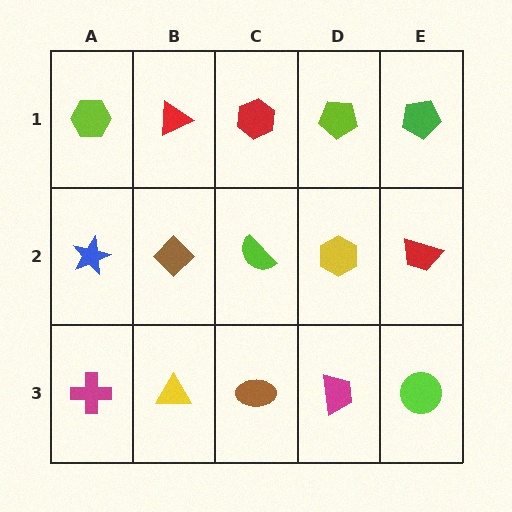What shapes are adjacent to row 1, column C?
A lime semicircle (row 2, column C), a red triangle (row 1, column B), a lime pentagon (row 1, column D).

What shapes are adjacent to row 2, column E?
A green pentagon (row 1, column E), a lime circle (row 3, column E), a yellow hexagon (row 2, column D).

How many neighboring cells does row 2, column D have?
4.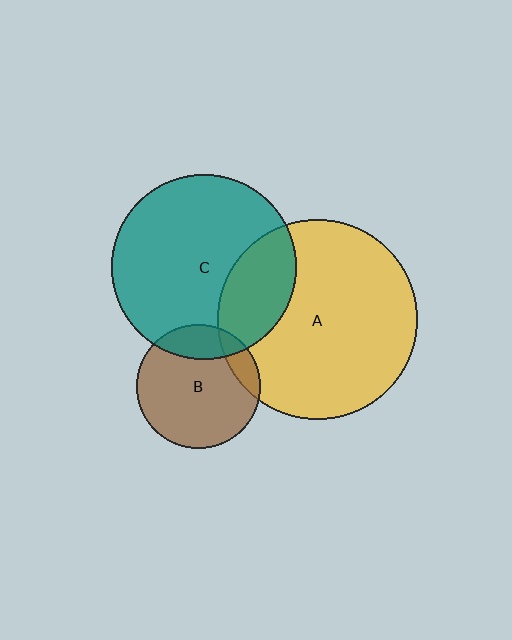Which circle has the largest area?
Circle A (yellow).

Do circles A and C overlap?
Yes.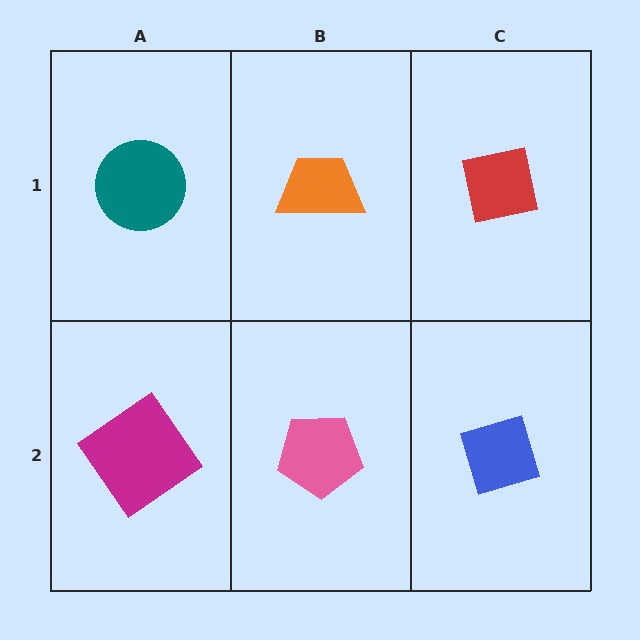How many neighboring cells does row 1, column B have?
3.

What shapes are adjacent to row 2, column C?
A red square (row 1, column C), a pink pentagon (row 2, column B).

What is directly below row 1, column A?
A magenta diamond.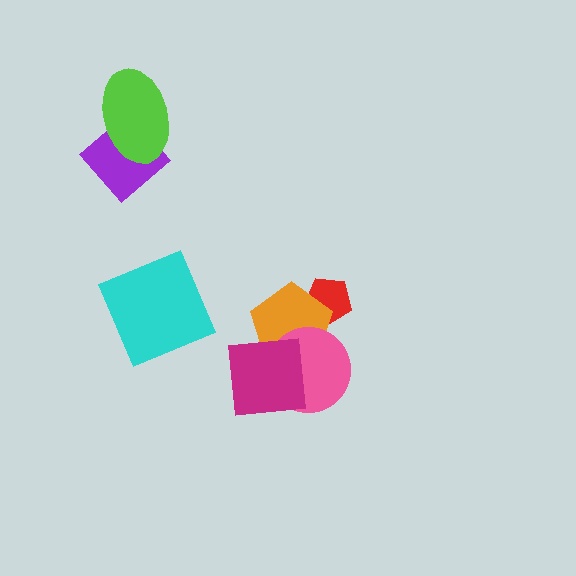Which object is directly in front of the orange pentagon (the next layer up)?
The pink circle is directly in front of the orange pentagon.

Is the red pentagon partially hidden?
Yes, it is partially covered by another shape.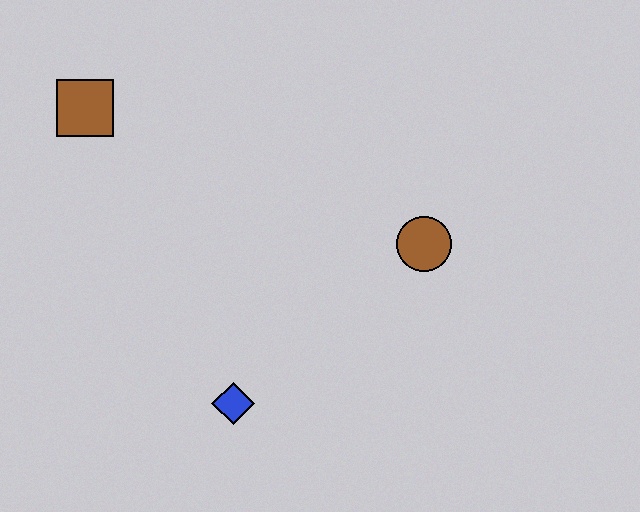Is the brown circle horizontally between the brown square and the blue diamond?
No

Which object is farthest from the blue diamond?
The brown square is farthest from the blue diamond.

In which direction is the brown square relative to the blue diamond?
The brown square is above the blue diamond.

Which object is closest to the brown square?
The blue diamond is closest to the brown square.